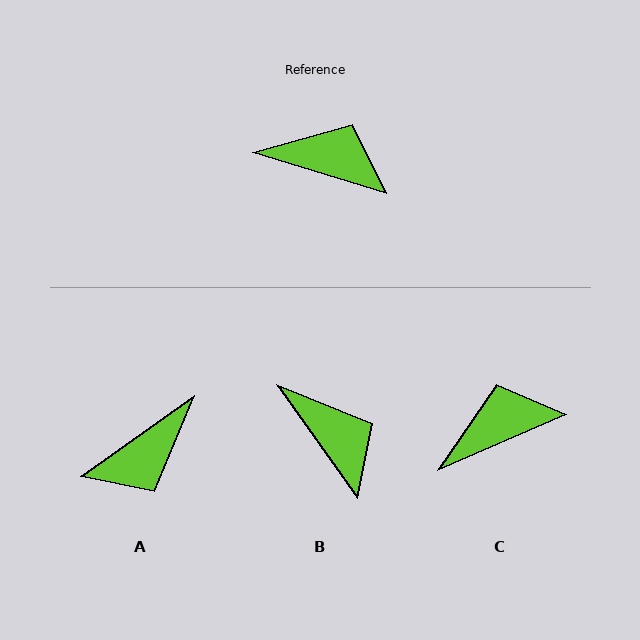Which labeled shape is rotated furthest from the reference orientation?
A, about 128 degrees away.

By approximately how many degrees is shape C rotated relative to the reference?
Approximately 41 degrees counter-clockwise.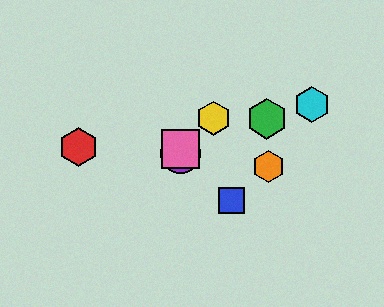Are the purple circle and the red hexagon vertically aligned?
No, the purple circle is at x≈180 and the red hexagon is at x≈78.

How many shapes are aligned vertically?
2 shapes (the purple circle, the pink square) are aligned vertically.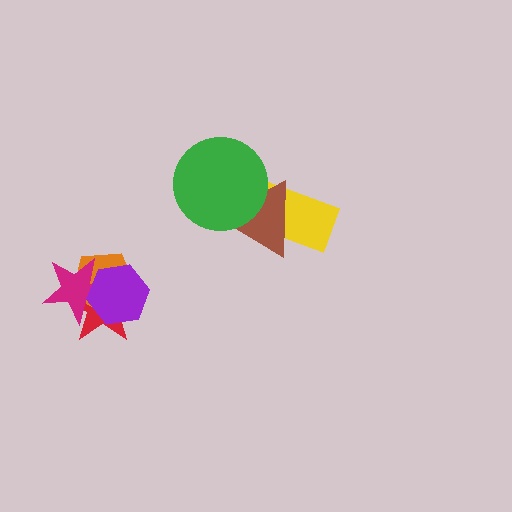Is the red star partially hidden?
Yes, it is partially covered by another shape.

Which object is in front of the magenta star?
The purple hexagon is in front of the magenta star.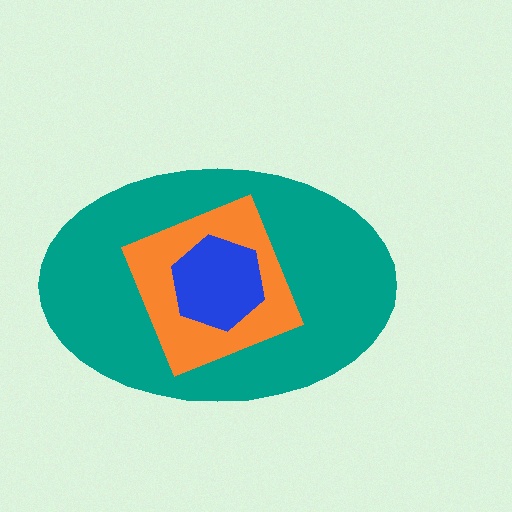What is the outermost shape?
The teal ellipse.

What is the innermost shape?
The blue hexagon.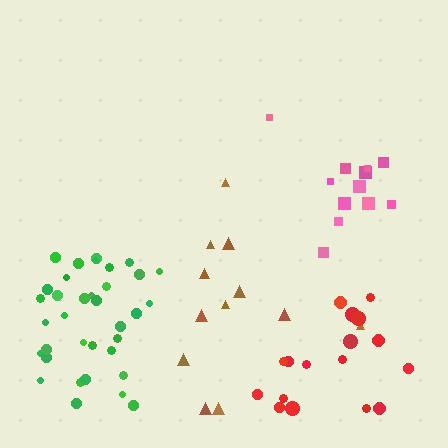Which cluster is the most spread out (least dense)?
Brown.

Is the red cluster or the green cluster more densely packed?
Green.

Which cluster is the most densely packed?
Green.